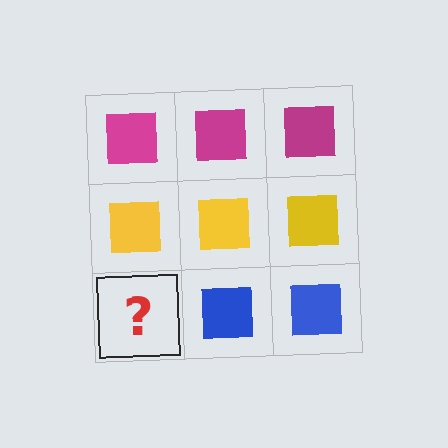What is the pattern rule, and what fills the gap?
The rule is that each row has a consistent color. The gap should be filled with a blue square.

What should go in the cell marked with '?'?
The missing cell should contain a blue square.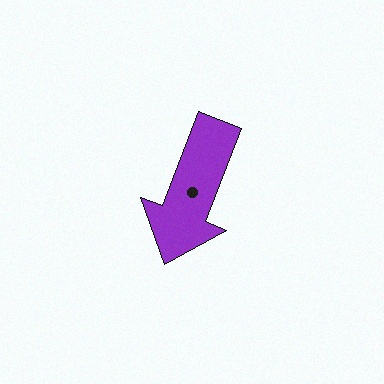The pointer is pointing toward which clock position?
Roughly 7 o'clock.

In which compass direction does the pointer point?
South.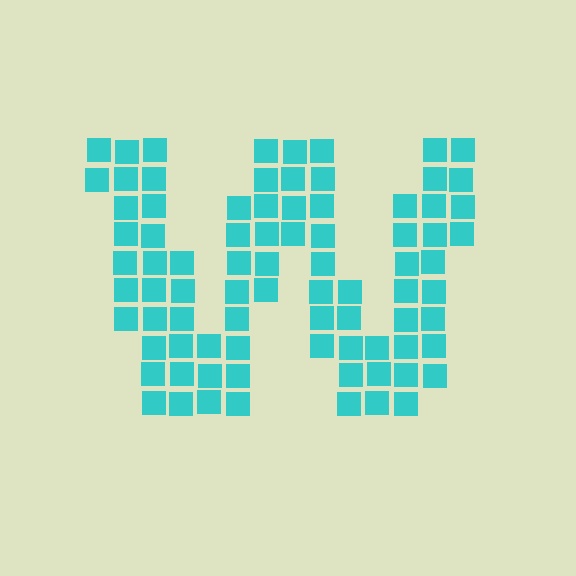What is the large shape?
The large shape is the letter W.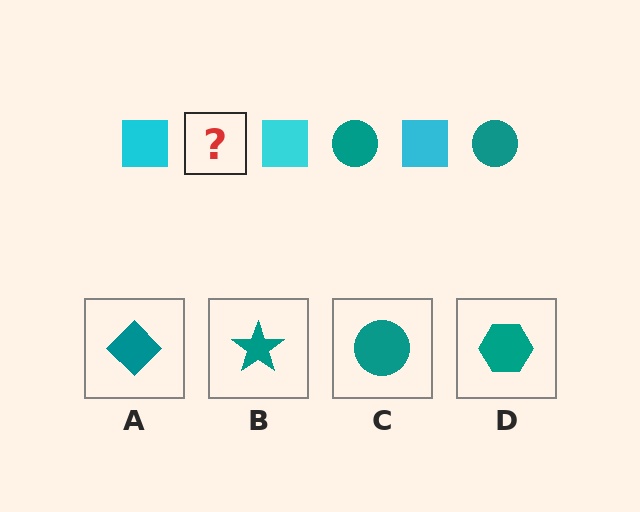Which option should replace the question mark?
Option C.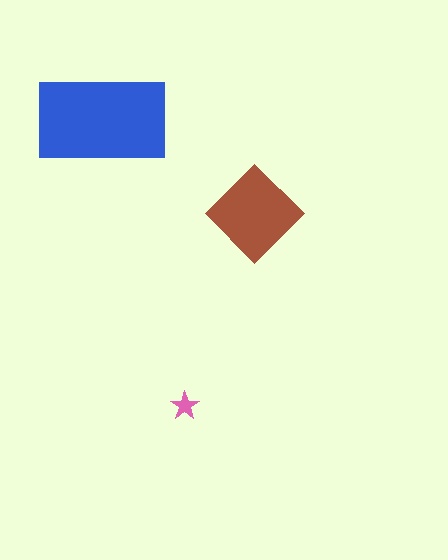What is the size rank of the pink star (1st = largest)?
3rd.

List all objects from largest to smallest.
The blue rectangle, the brown diamond, the pink star.